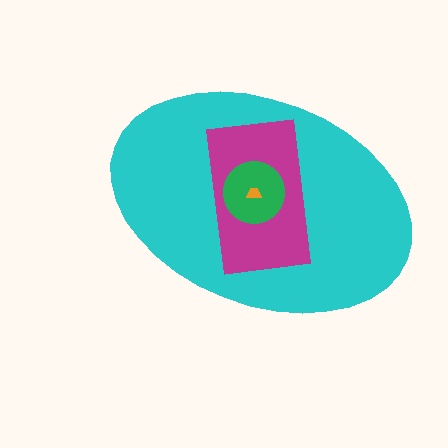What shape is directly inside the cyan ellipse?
The magenta rectangle.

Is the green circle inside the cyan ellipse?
Yes.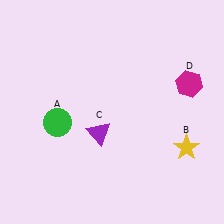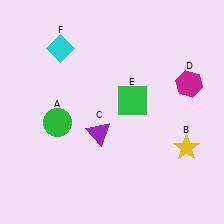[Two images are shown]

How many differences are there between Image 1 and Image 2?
There are 2 differences between the two images.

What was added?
A green square (E), a cyan diamond (F) were added in Image 2.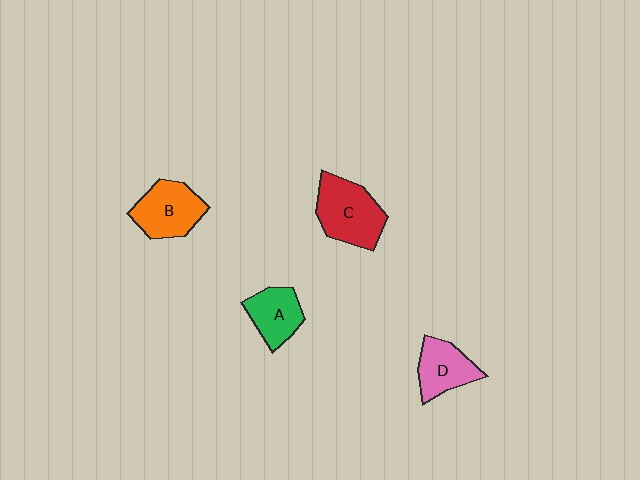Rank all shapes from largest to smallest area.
From largest to smallest: C (red), B (orange), D (pink), A (green).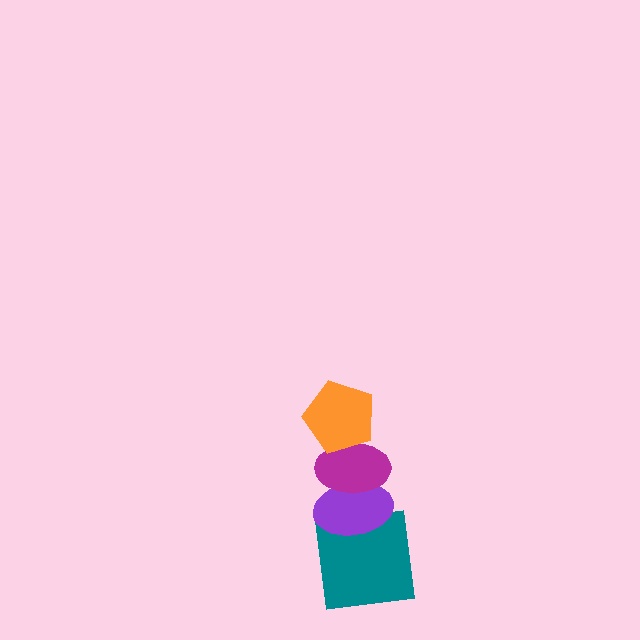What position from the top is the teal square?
The teal square is 4th from the top.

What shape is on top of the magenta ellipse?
The orange pentagon is on top of the magenta ellipse.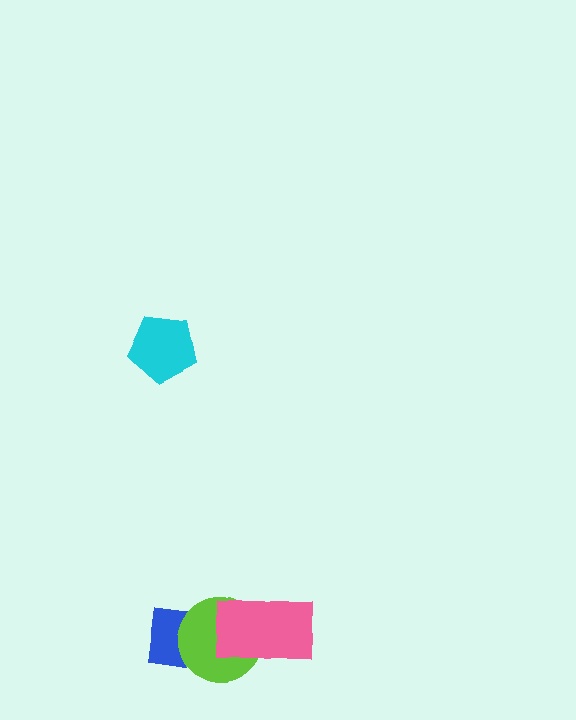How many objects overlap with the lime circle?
2 objects overlap with the lime circle.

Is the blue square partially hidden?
Yes, it is partially covered by another shape.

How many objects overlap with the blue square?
1 object overlaps with the blue square.